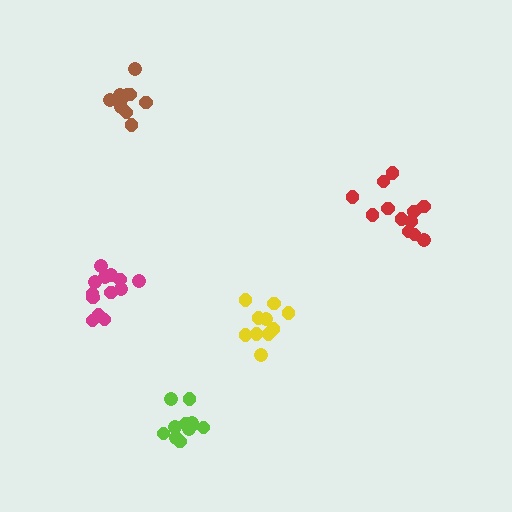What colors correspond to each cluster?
The clusters are colored: red, brown, yellow, magenta, lime.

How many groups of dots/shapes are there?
There are 5 groups.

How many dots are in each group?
Group 1: 12 dots, Group 2: 10 dots, Group 3: 10 dots, Group 4: 13 dots, Group 5: 11 dots (56 total).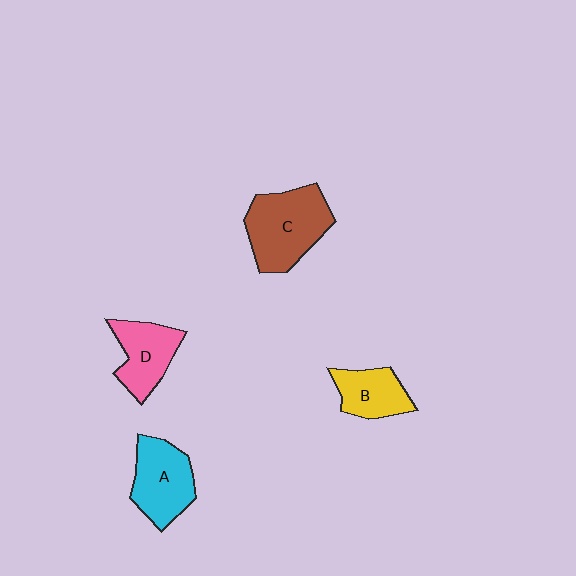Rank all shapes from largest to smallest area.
From largest to smallest: C (brown), A (cyan), D (pink), B (yellow).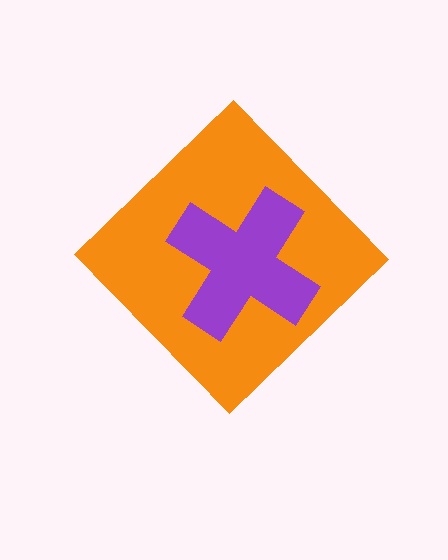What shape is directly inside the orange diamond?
The purple cross.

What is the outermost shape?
The orange diamond.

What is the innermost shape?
The purple cross.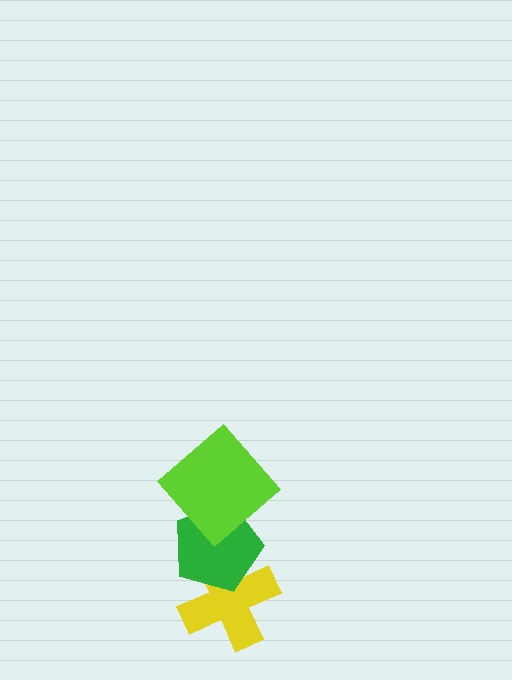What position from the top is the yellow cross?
The yellow cross is 3rd from the top.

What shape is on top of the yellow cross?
The green pentagon is on top of the yellow cross.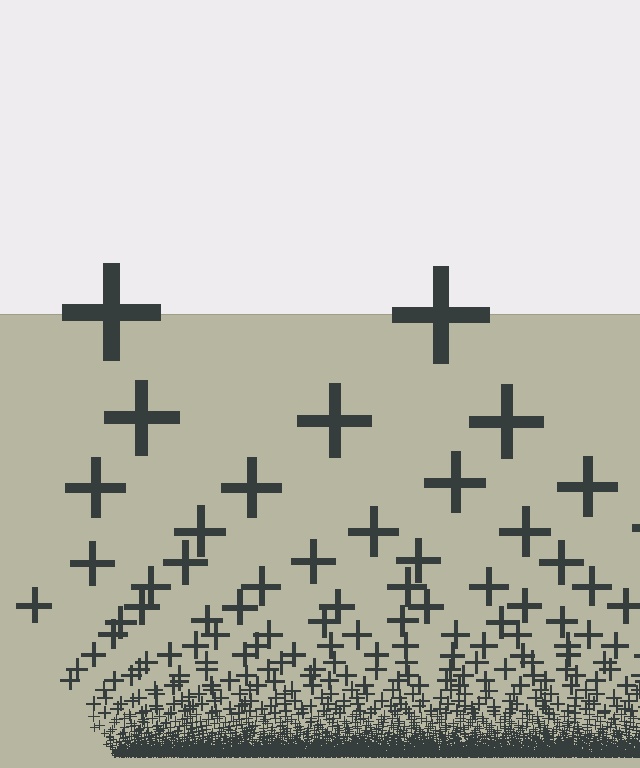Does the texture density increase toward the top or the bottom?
Density increases toward the bottom.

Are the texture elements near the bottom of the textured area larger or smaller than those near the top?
Smaller. The gradient is inverted — elements near the bottom are smaller and denser.